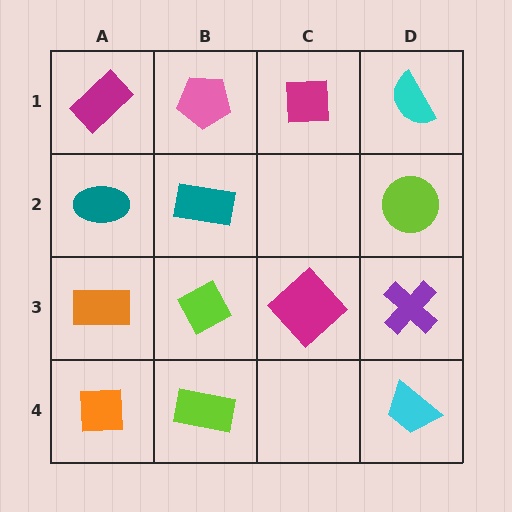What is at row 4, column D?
A cyan trapezoid.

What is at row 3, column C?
A magenta diamond.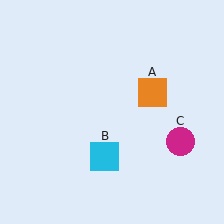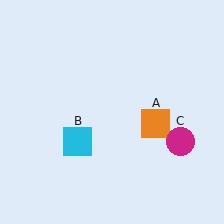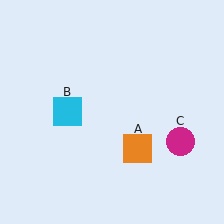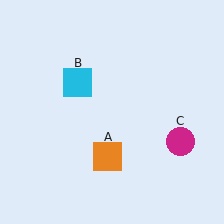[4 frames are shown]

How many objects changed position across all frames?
2 objects changed position: orange square (object A), cyan square (object B).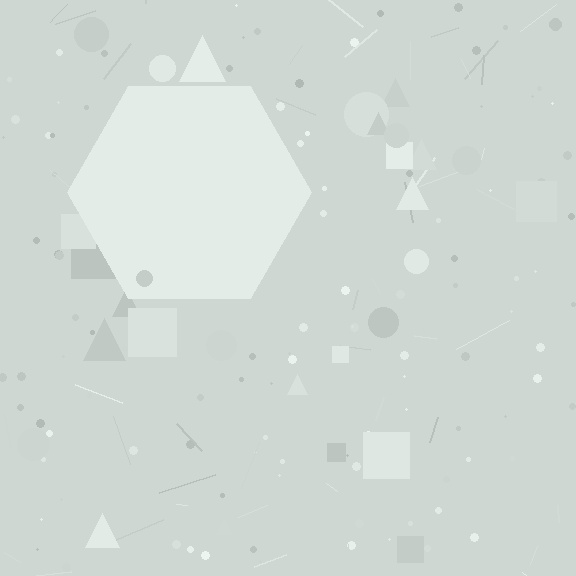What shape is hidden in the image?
A hexagon is hidden in the image.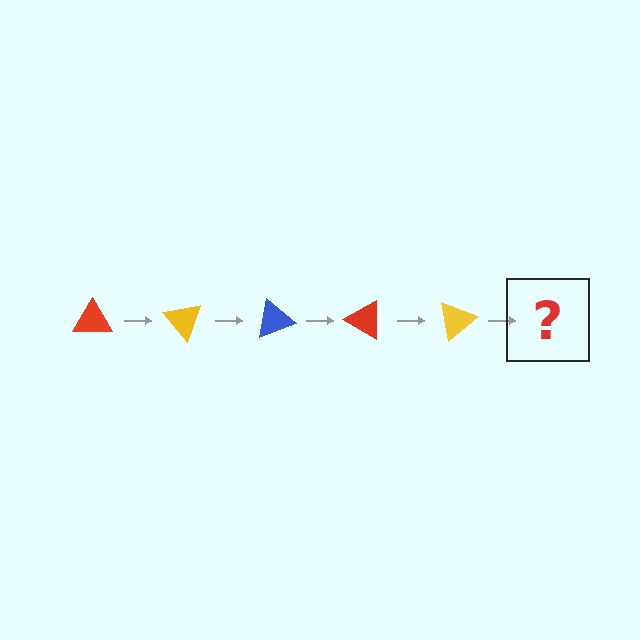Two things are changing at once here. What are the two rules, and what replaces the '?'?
The two rules are that it rotates 50 degrees each step and the color cycles through red, yellow, and blue. The '?' should be a blue triangle, rotated 250 degrees from the start.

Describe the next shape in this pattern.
It should be a blue triangle, rotated 250 degrees from the start.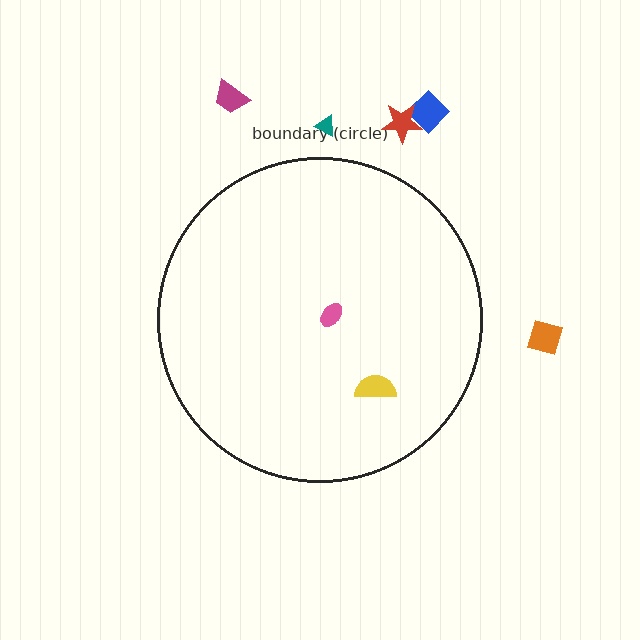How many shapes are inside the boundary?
2 inside, 5 outside.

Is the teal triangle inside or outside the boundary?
Outside.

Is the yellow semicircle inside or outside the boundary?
Inside.